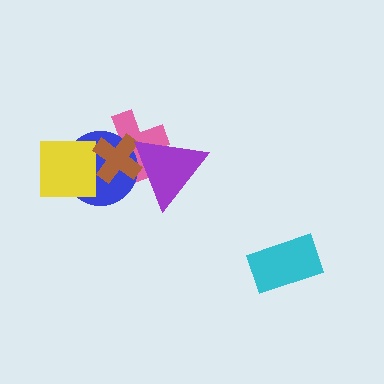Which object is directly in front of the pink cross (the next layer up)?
The blue circle is directly in front of the pink cross.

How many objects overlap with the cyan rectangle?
0 objects overlap with the cyan rectangle.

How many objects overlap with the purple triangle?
3 objects overlap with the purple triangle.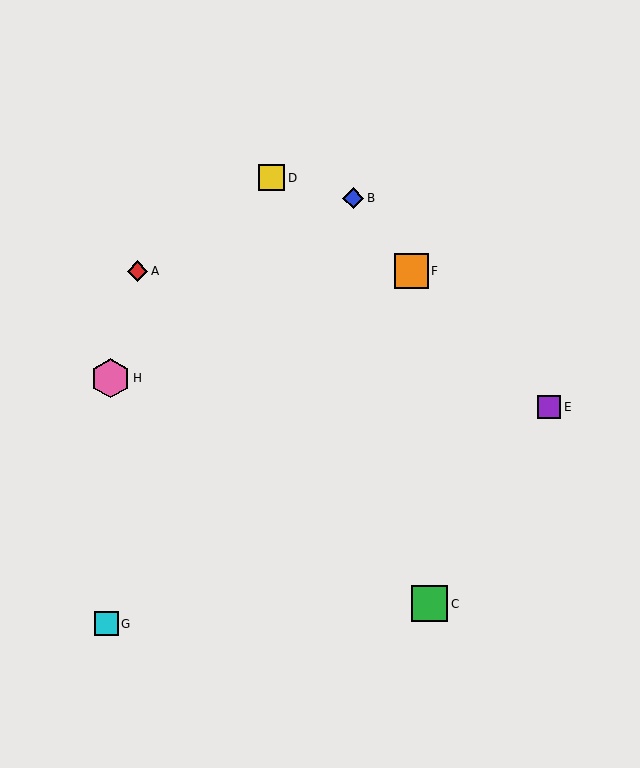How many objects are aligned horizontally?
2 objects (A, F) are aligned horizontally.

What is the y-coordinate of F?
Object F is at y≈271.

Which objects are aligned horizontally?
Objects A, F are aligned horizontally.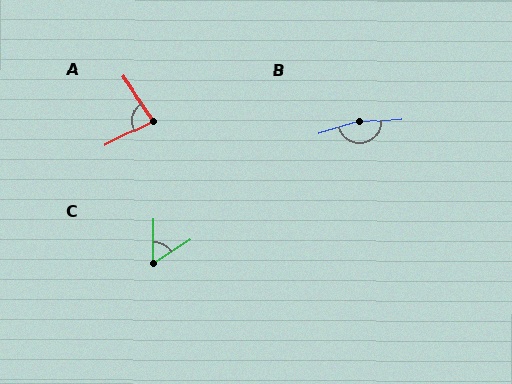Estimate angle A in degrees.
Approximately 83 degrees.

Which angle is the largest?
B, at approximately 169 degrees.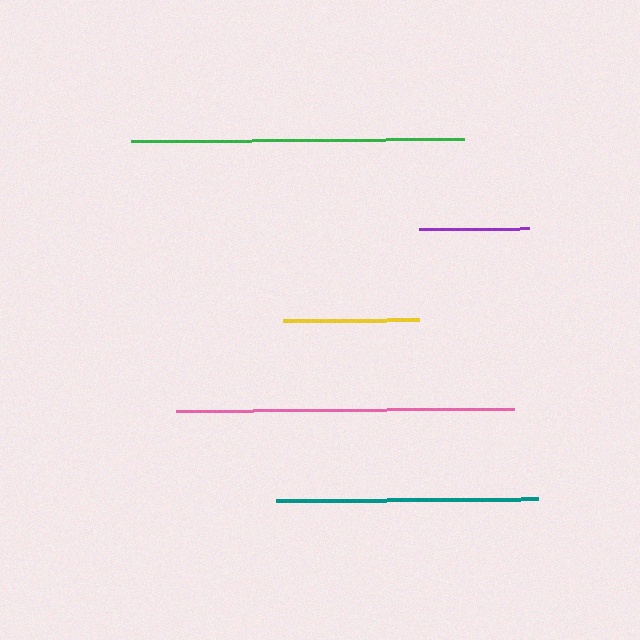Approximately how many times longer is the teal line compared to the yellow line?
The teal line is approximately 1.9 times the length of the yellow line.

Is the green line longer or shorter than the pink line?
The pink line is longer than the green line.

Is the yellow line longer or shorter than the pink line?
The pink line is longer than the yellow line.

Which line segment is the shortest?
The purple line is the shortest at approximately 110 pixels.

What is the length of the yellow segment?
The yellow segment is approximately 136 pixels long.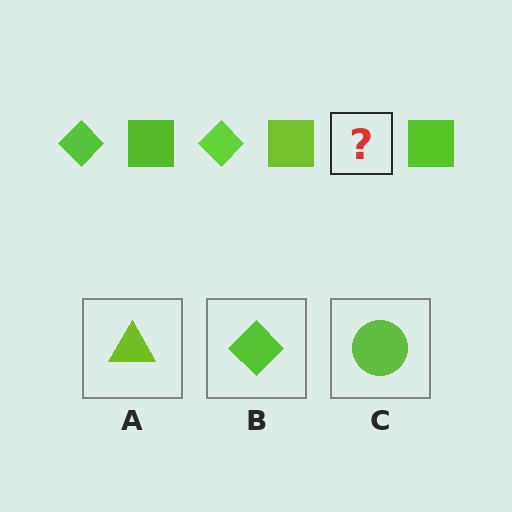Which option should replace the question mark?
Option B.